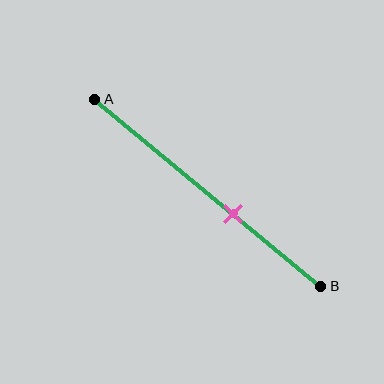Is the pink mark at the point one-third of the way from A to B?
No, the mark is at about 60% from A, not at the 33% one-third point.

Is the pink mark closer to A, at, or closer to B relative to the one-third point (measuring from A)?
The pink mark is closer to point B than the one-third point of segment AB.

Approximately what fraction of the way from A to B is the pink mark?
The pink mark is approximately 60% of the way from A to B.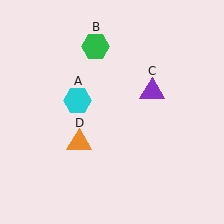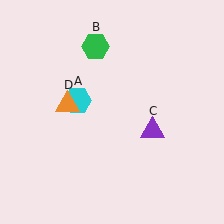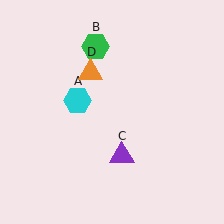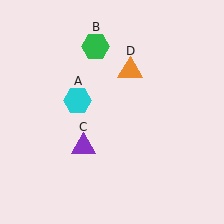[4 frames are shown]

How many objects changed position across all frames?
2 objects changed position: purple triangle (object C), orange triangle (object D).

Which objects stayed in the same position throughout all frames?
Cyan hexagon (object A) and green hexagon (object B) remained stationary.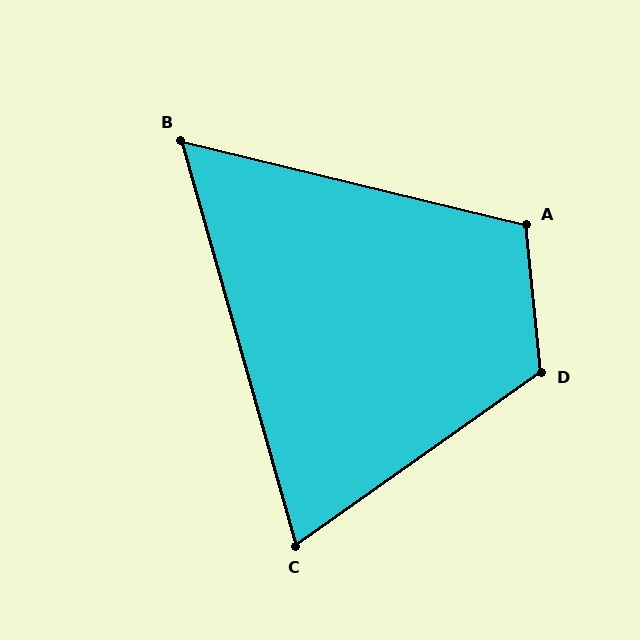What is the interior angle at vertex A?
Approximately 109 degrees (obtuse).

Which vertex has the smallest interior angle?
B, at approximately 60 degrees.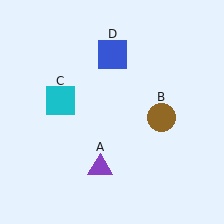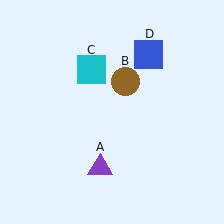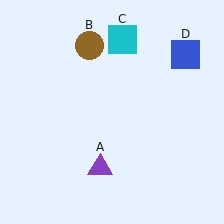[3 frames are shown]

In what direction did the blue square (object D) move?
The blue square (object D) moved right.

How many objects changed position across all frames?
3 objects changed position: brown circle (object B), cyan square (object C), blue square (object D).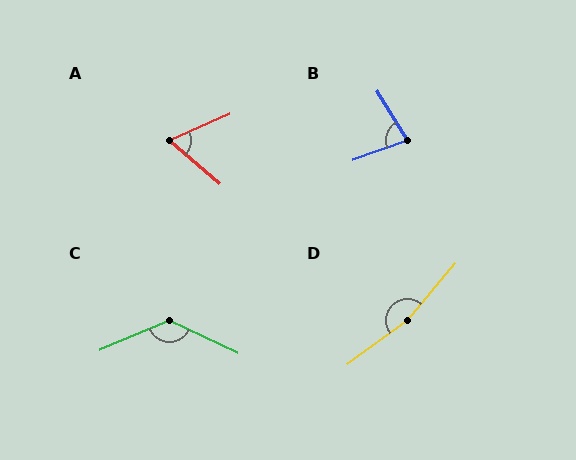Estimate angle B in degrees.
Approximately 78 degrees.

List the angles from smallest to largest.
A (64°), B (78°), C (132°), D (167°).